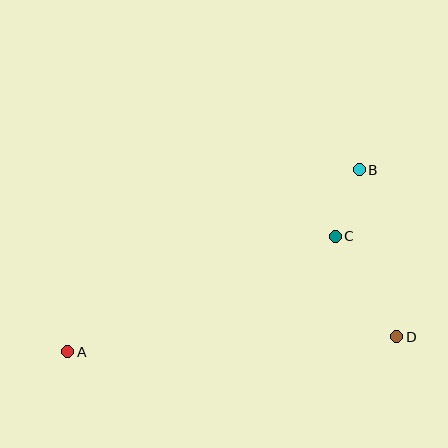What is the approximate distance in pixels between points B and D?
The distance between B and D is approximately 171 pixels.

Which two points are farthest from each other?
Points A and B are farthest from each other.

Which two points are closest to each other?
Points B and C are closest to each other.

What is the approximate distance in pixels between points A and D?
The distance between A and D is approximately 330 pixels.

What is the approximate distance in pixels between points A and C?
The distance between A and C is approximately 292 pixels.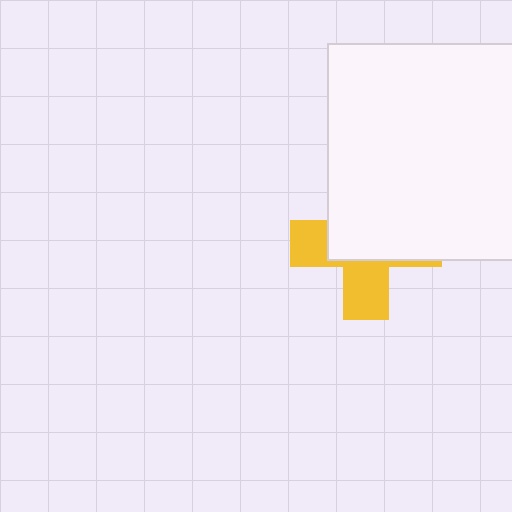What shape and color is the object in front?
The object in front is a white rectangle.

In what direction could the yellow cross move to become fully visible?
The yellow cross could move down. That would shift it out from behind the white rectangle entirely.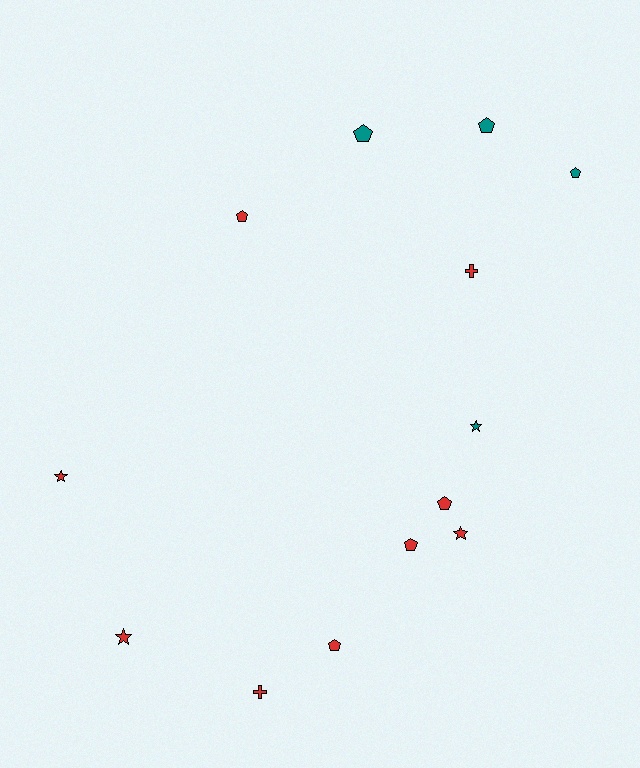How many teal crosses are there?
There are no teal crosses.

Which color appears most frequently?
Red, with 9 objects.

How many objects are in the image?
There are 13 objects.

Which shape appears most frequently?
Pentagon, with 7 objects.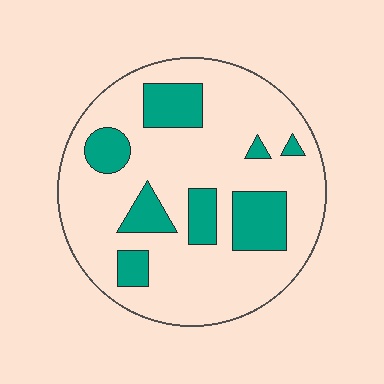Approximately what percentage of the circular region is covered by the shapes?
Approximately 25%.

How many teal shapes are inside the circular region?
8.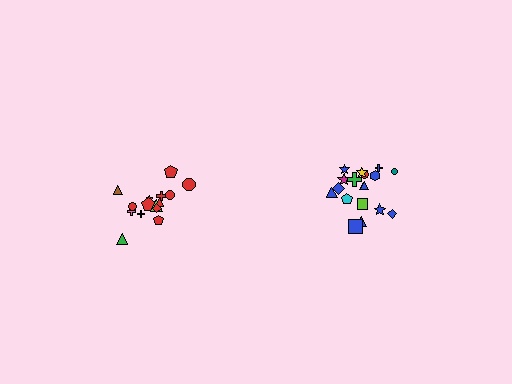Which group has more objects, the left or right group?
The right group.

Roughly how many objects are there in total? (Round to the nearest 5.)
Roughly 35 objects in total.